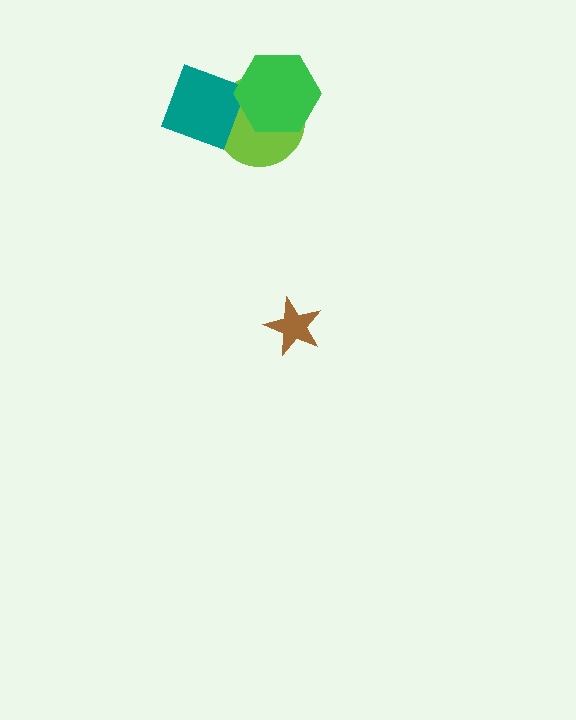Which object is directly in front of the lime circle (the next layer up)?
The teal square is directly in front of the lime circle.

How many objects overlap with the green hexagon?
1 object overlaps with the green hexagon.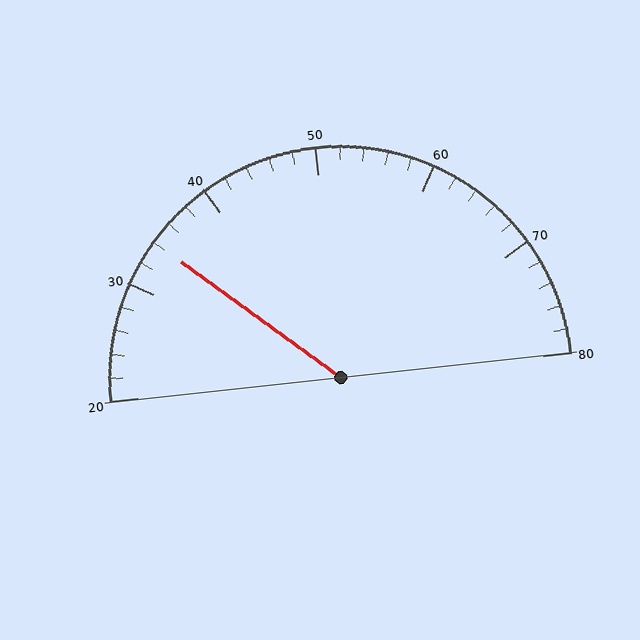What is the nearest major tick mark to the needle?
The nearest major tick mark is 30.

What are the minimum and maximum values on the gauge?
The gauge ranges from 20 to 80.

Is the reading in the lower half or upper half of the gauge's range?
The reading is in the lower half of the range (20 to 80).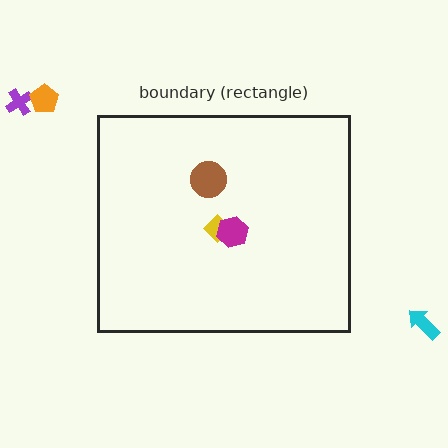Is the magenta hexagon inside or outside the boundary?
Inside.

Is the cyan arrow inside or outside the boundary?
Outside.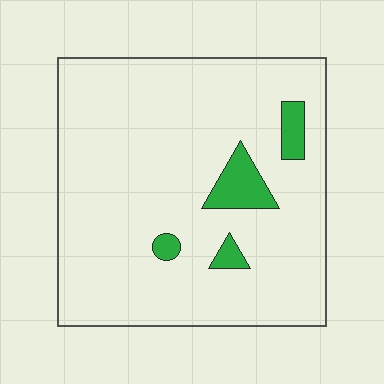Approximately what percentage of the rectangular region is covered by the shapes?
Approximately 10%.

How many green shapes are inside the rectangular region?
4.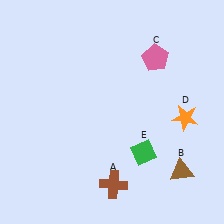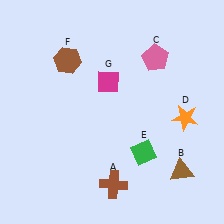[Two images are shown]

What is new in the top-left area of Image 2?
A magenta diamond (G) was added in the top-left area of Image 2.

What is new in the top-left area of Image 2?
A brown hexagon (F) was added in the top-left area of Image 2.